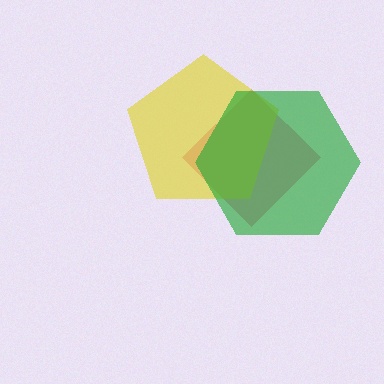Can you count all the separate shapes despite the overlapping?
Yes, there are 3 separate shapes.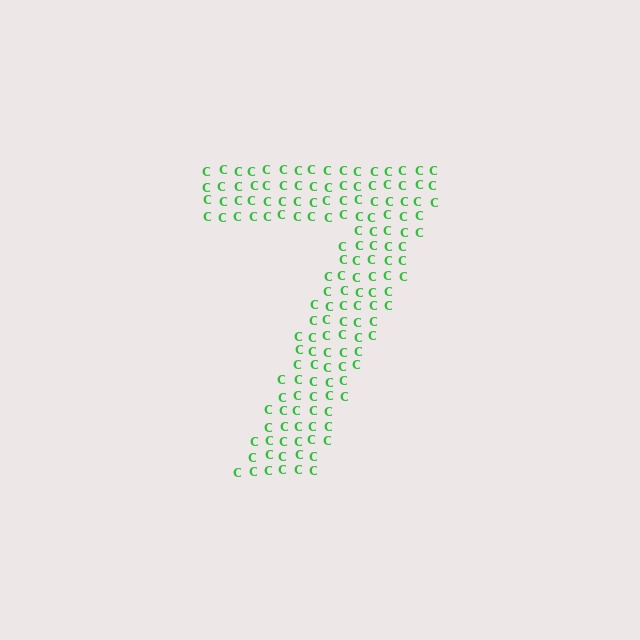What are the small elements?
The small elements are letter C's.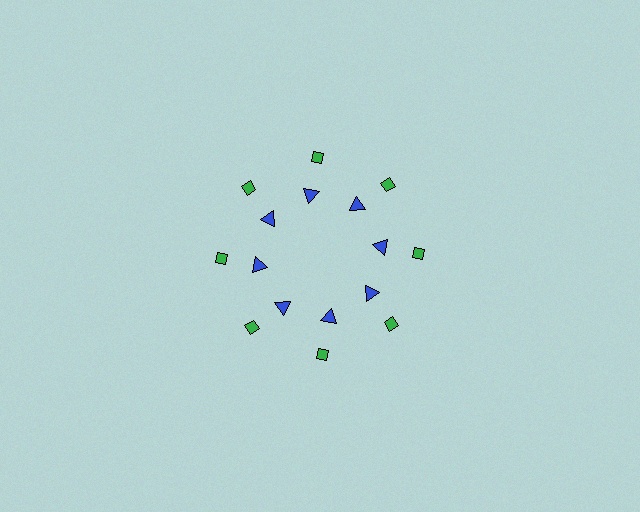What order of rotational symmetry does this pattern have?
This pattern has 8-fold rotational symmetry.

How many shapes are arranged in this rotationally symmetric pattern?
There are 16 shapes, arranged in 8 groups of 2.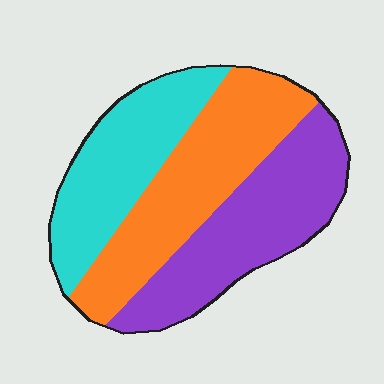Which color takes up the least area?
Cyan, at roughly 30%.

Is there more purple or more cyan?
Purple.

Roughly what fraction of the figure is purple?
Purple covers roughly 35% of the figure.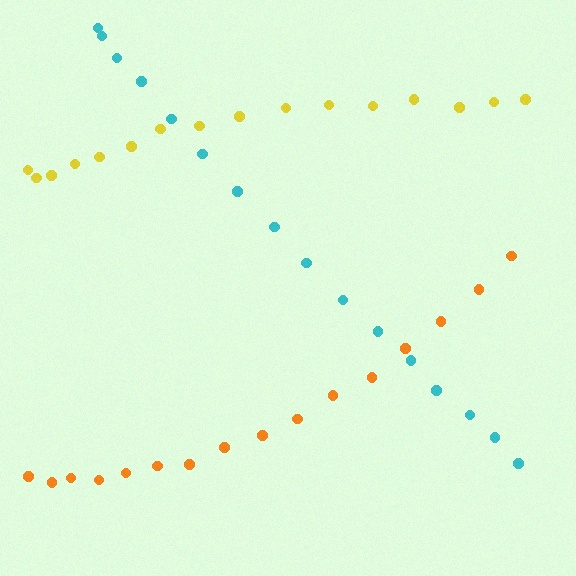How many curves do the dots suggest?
There are 3 distinct paths.